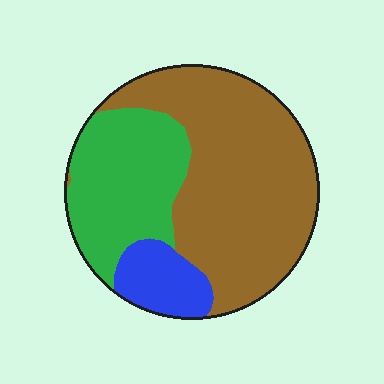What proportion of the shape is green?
Green covers 31% of the shape.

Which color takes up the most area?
Brown, at roughly 60%.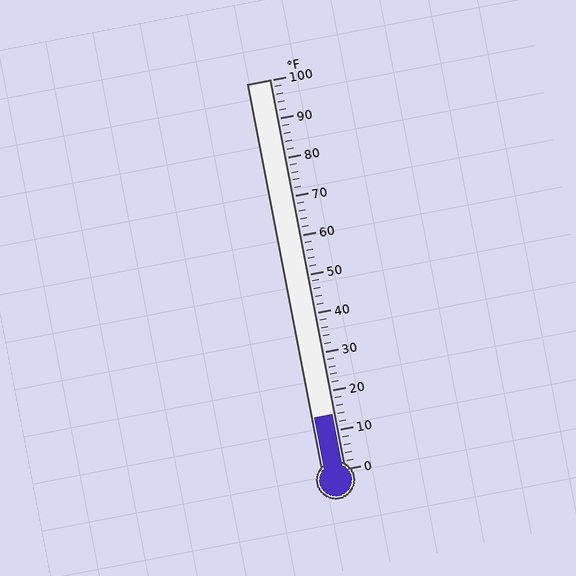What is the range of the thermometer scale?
The thermometer scale ranges from 0°F to 100°F.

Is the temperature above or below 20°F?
The temperature is below 20°F.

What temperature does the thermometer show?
The thermometer shows approximately 14°F.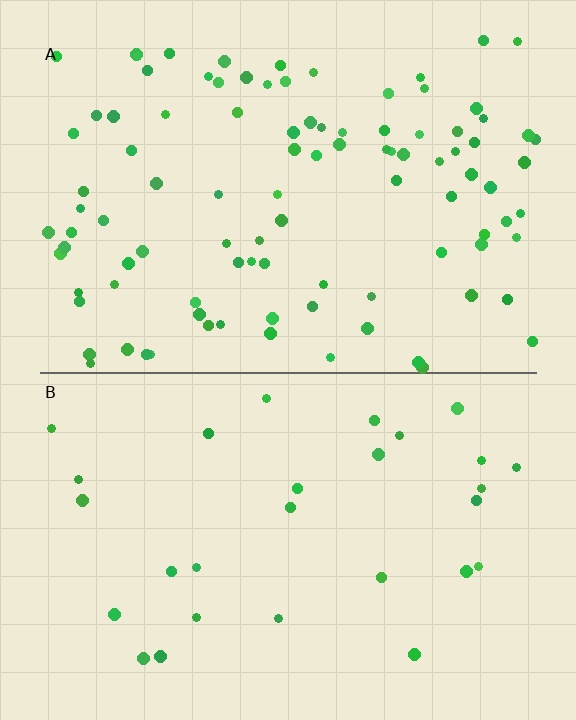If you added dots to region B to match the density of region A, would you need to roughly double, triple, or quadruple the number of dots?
Approximately triple.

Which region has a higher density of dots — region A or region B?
A (the top).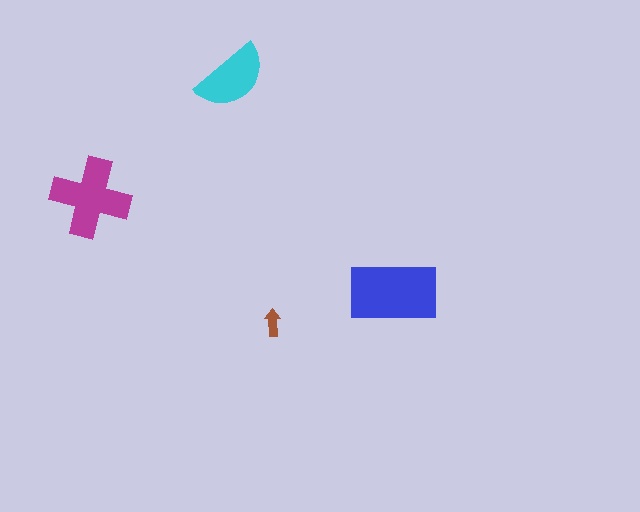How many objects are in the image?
There are 4 objects in the image.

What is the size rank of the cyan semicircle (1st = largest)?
3rd.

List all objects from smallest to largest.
The brown arrow, the cyan semicircle, the magenta cross, the blue rectangle.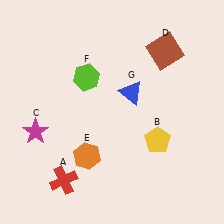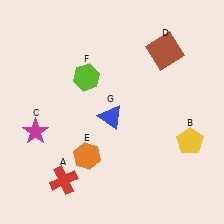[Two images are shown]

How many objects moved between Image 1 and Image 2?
2 objects moved between the two images.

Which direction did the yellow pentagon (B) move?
The yellow pentagon (B) moved right.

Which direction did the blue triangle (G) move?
The blue triangle (G) moved down.